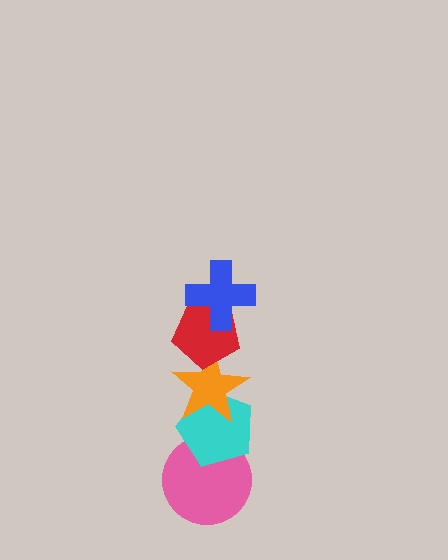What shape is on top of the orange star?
The red pentagon is on top of the orange star.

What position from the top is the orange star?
The orange star is 3rd from the top.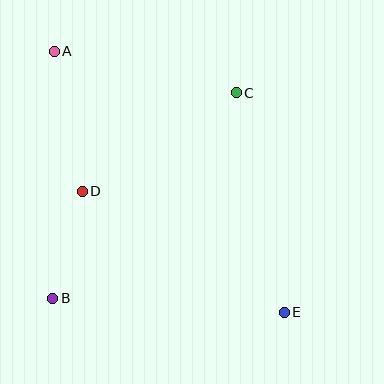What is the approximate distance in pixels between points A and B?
The distance between A and B is approximately 247 pixels.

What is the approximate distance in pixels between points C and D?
The distance between C and D is approximately 183 pixels.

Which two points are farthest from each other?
Points A and E are farthest from each other.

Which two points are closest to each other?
Points B and D are closest to each other.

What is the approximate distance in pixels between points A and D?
The distance between A and D is approximately 143 pixels.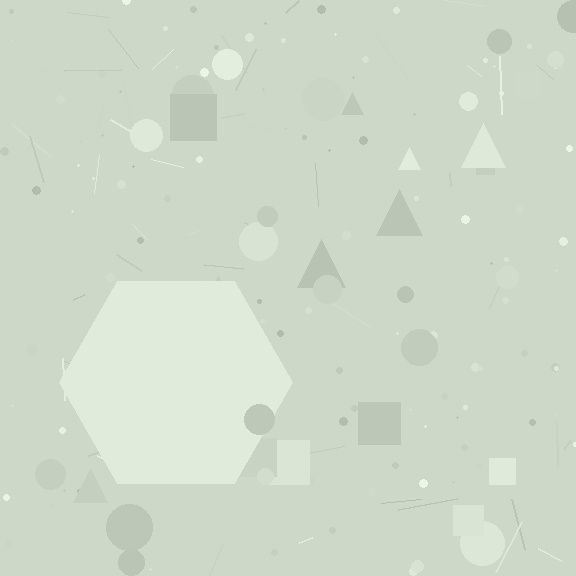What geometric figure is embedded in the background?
A hexagon is embedded in the background.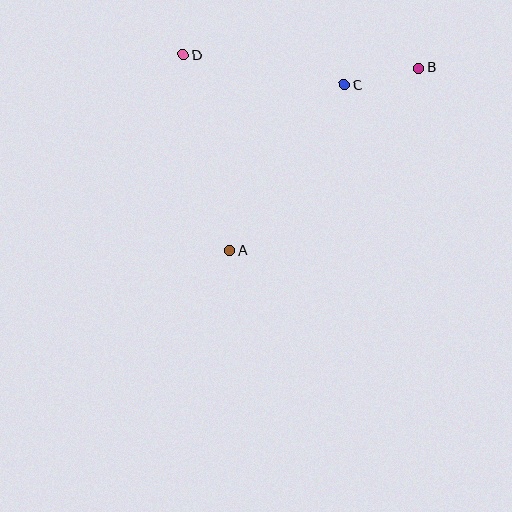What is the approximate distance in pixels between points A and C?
The distance between A and C is approximately 202 pixels.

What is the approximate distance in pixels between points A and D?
The distance between A and D is approximately 201 pixels.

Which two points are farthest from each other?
Points A and B are farthest from each other.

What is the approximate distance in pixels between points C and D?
The distance between C and D is approximately 164 pixels.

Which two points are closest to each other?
Points B and C are closest to each other.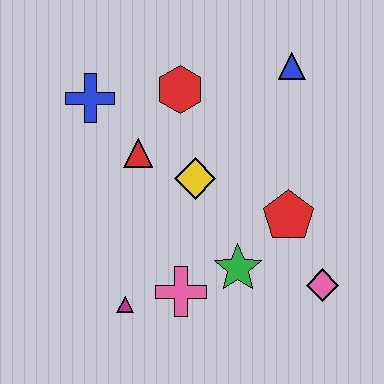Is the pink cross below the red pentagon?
Yes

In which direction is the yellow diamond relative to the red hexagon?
The yellow diamond is below the red hexagon.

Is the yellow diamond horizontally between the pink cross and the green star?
Yes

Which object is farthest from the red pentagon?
The blue cross is farthest from the red pentagon.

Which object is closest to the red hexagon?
The red triangle is closest to the red hexagon.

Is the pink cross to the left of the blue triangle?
Yes